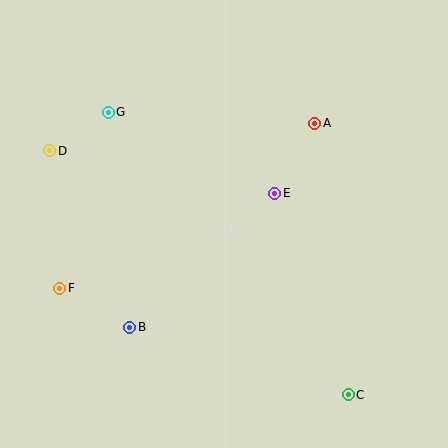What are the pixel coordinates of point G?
Point G is at (108, 112).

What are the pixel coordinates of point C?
Point C is at (348, 395).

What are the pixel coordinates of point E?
Point E is at (275, 193).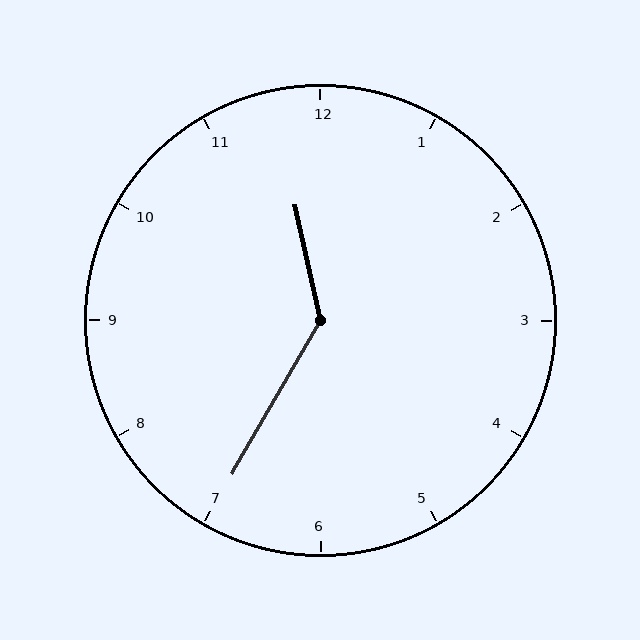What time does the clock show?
11:35.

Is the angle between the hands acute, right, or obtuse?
It is obtuse.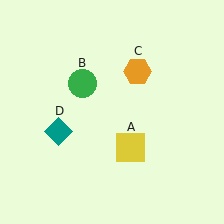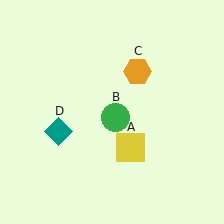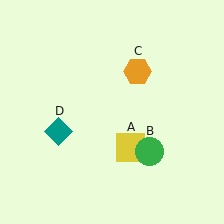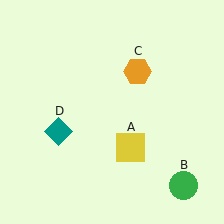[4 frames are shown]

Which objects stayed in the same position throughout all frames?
Yellow square (object A) and orange hexagon (object C) and teal diamond (object D) remained stationary.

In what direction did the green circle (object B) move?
The green circle (object B) moved down and to the right.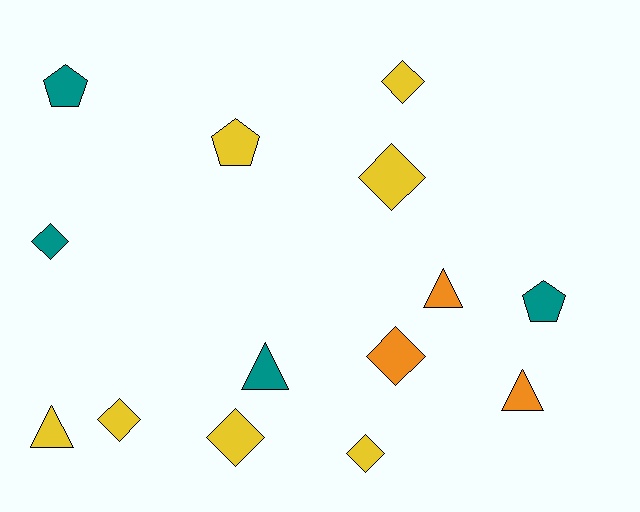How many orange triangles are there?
There are 2 orange triangles.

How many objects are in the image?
There are 14 objects.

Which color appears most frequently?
Yellow, with 7 objects.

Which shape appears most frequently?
Diamond, with 7 objects.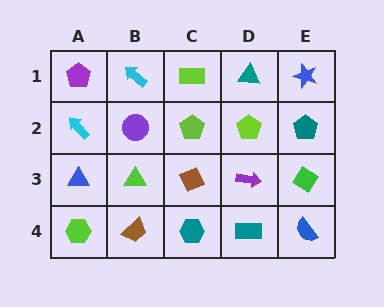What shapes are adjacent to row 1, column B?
A purple circle (row 2, column B), a purple pentagon (row 1, column A), a lime rectangle (row 1, column C).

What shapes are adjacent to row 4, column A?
A blue triangle (row 3, column A), a brown trapezoid (row 4, column B).